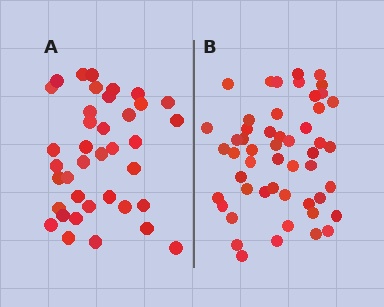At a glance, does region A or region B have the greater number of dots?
Region B (the right region) has more dots.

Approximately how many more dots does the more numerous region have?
Region B has approximately 15 more dots than region A.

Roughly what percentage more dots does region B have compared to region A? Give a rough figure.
About 35% more.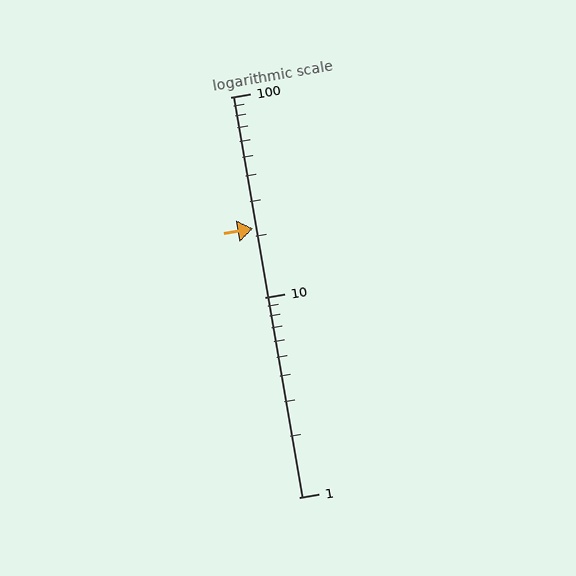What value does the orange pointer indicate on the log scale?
The pointer indicates approximately 22.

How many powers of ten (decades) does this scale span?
The scale spans 2 decades, from 1 to 100.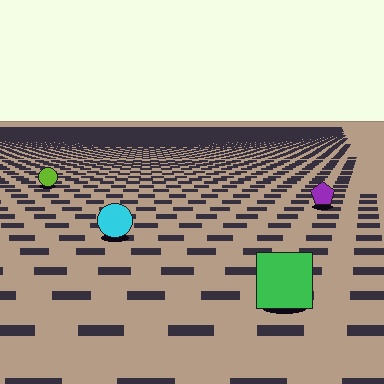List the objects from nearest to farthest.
From nearest to farthest: the green square, the cyan circle, the purple pentagon, the lime circle.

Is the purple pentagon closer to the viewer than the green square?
No. The green square is closer — you can tell from the texture gradient: the ground texture is coarser near it.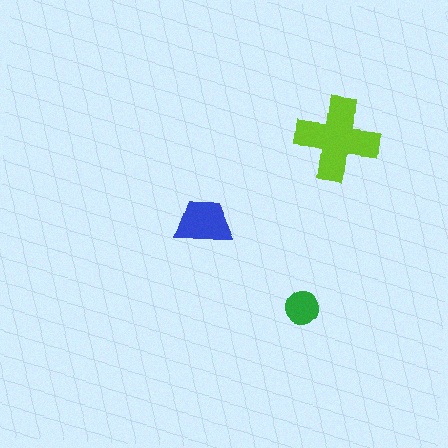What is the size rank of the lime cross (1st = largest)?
1st.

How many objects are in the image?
There are 3 objects in the image.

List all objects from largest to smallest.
The lime cross, the blue trapezoid, the green circle.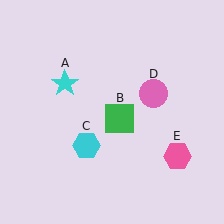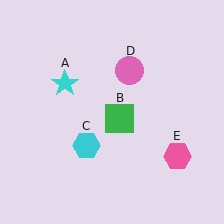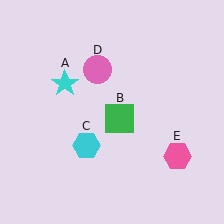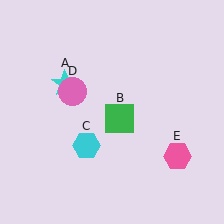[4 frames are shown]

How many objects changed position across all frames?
1 object changed position: pink circle (object D).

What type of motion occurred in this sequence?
The pink circle (object D) rotated counterclockwise around the center of the scene.